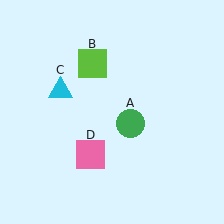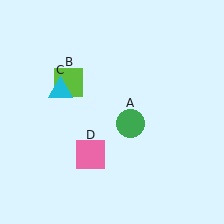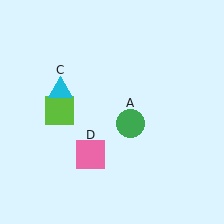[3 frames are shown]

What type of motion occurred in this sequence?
The lime square (object B) rotated counterclockwise around the center of the scene.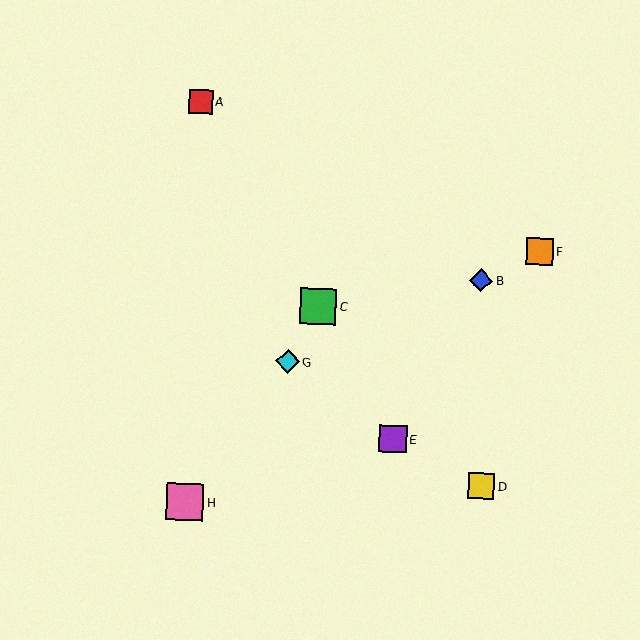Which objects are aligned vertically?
Objects A, H are aligned vertically.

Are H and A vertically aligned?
Yes, both are at x≈185.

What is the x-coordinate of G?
Object G is at x≈288.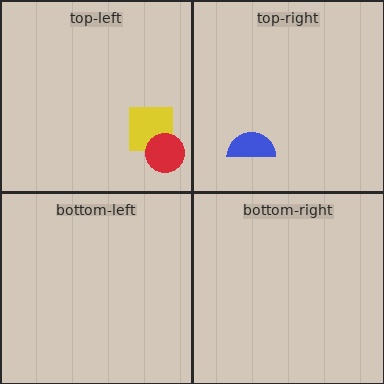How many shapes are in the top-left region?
2.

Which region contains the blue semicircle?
The top-right region.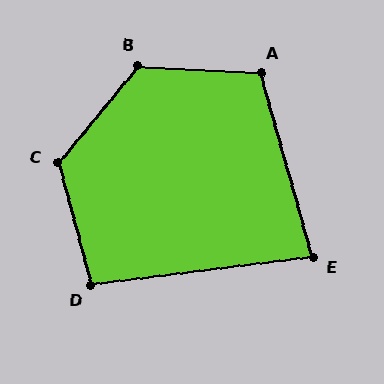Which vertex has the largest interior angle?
B, at approximately 126 degrees.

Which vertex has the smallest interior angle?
E, at approximately 82 degrees.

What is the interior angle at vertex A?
Approximately 109 degrees (obtuse).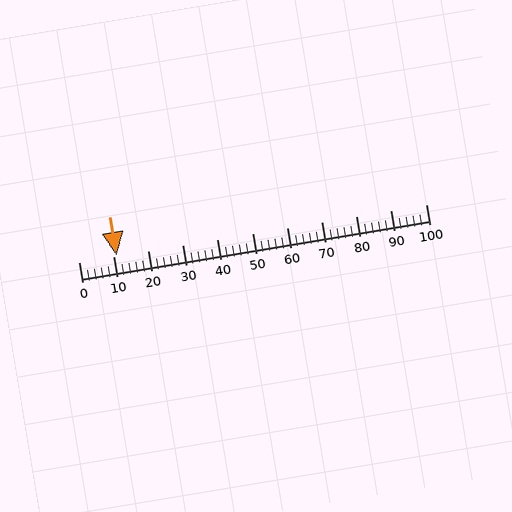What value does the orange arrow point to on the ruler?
The orange arrow points to approximately 11.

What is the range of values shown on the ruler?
The ruler shows values from 0 to 100.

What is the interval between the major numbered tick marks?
The major tick marks are spaced 10 units apart.